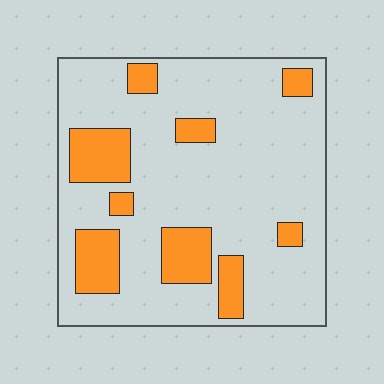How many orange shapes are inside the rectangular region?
9.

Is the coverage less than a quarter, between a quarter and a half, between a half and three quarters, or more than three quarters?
Less than a quarter.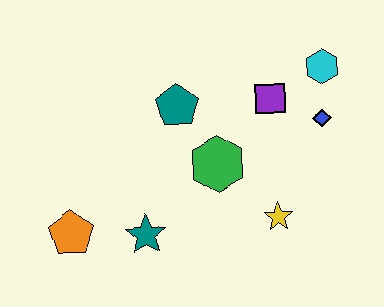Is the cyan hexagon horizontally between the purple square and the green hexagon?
No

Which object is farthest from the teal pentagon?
The orange pentagon is farthest from the teal pentagon.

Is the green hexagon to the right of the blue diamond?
No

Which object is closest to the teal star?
The orange pentagon is closest to the teal star.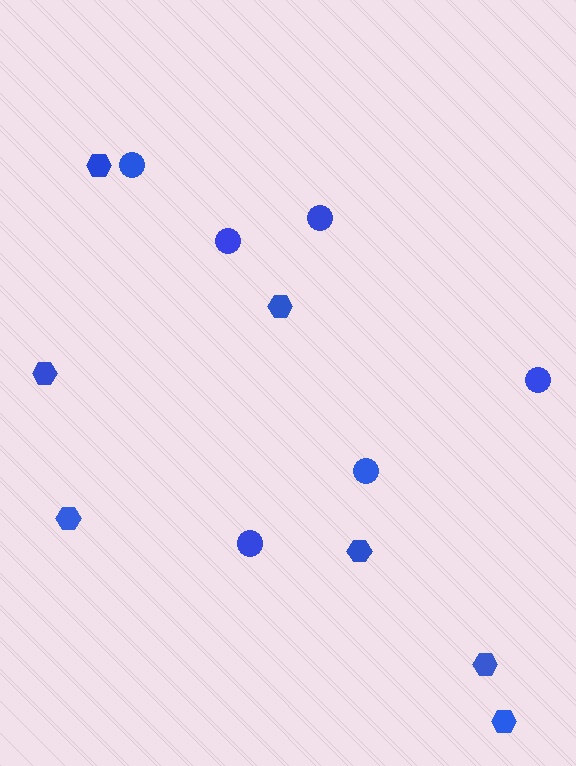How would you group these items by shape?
There are 2 groups: one group of hexagons (7) and one group of circles (6).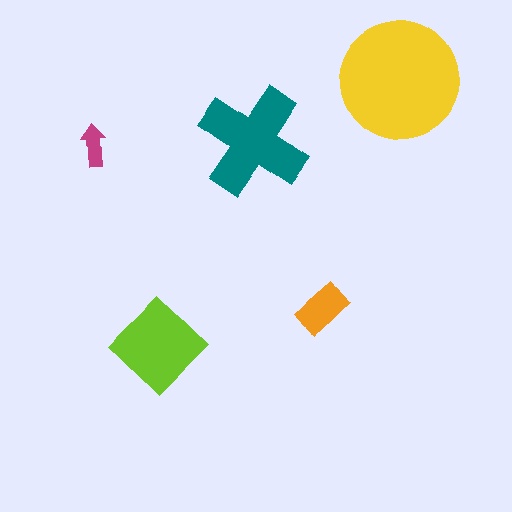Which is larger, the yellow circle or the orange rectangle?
The yellow circle.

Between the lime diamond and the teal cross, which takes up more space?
The teal cross.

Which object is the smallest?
The magenta arrow.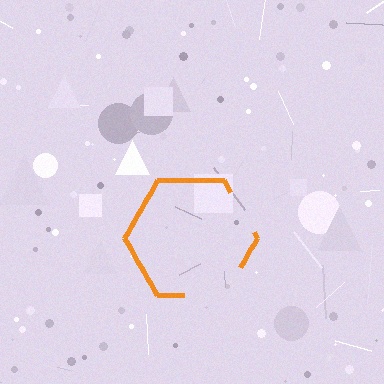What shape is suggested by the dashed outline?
The dashed outline suggests a hexagon.